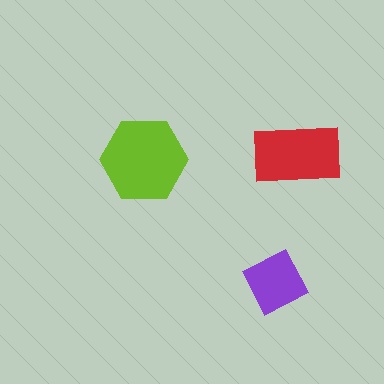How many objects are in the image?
There are 3 objects in the image.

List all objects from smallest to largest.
The purple diamond, the red rectangle, the lime hexagon.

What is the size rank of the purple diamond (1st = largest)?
3rd.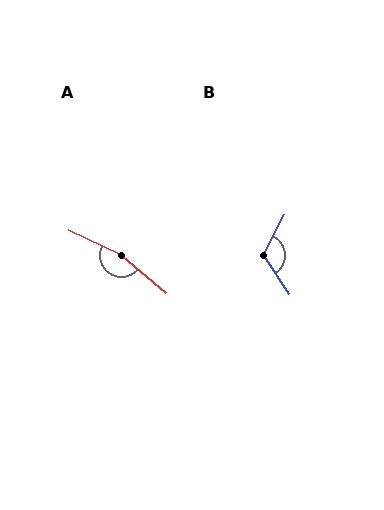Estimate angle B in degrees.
Approximately 118 degrees.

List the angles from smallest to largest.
B (118°), A (165°).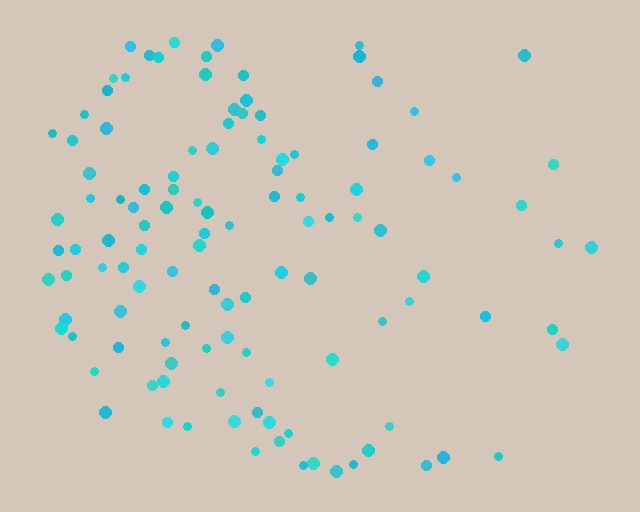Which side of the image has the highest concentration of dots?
The left.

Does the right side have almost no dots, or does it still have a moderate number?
Still a moderate number, just noticeably fewer than the left.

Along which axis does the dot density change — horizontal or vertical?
Horizontal.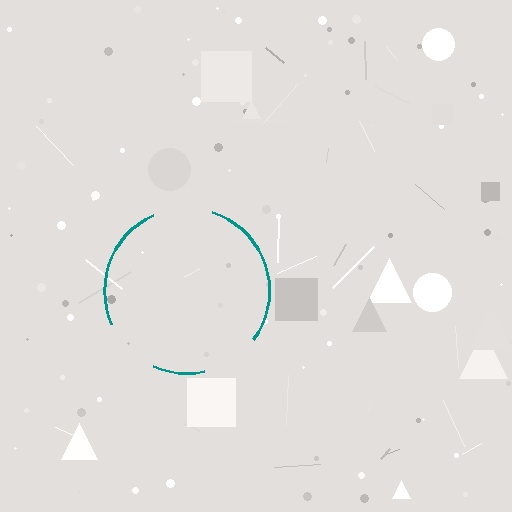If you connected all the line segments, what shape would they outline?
They would outline a circle.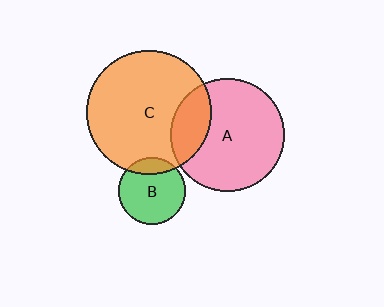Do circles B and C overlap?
Yes.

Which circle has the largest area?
Circle C (orange).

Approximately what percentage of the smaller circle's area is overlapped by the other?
Approximately 20%.